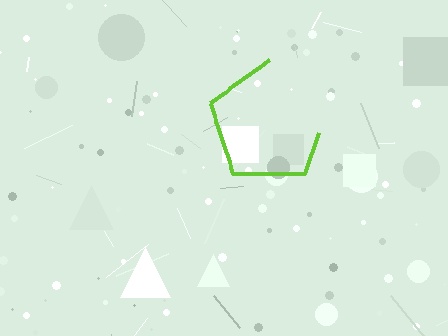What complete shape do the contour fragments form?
The contour fragments form a pentagon.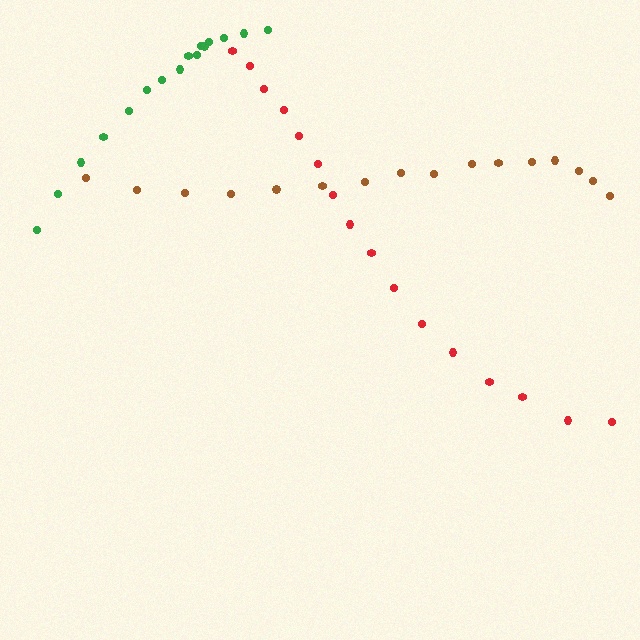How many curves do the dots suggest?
There are 3 distinct paths.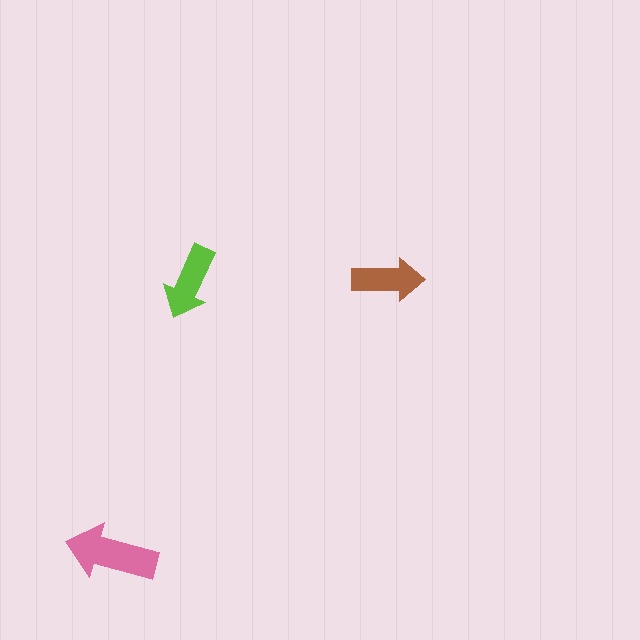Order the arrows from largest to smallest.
the pink one, the lime one, the brown one.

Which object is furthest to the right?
The brown arrow is rightmost.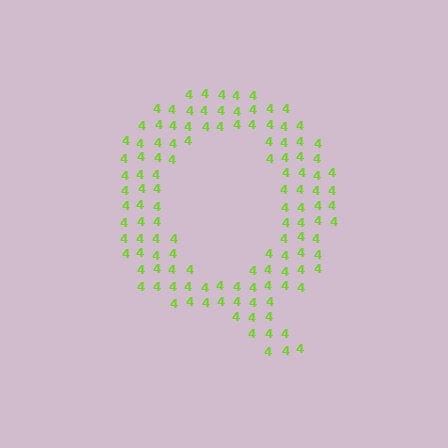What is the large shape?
The large shape is the letter Q.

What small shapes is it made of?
It is made of small digit 4's.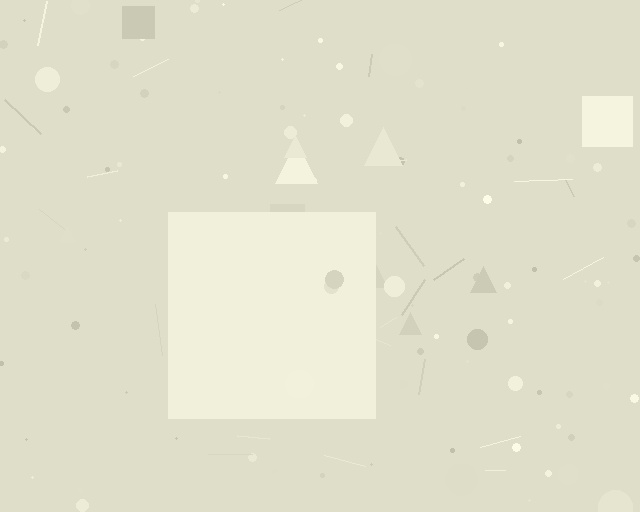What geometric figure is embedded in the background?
A square is embedded in the background.